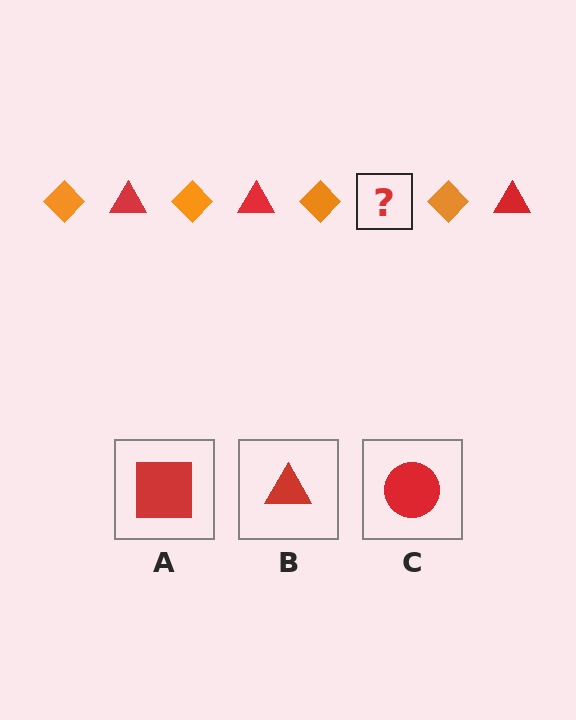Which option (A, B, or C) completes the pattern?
B.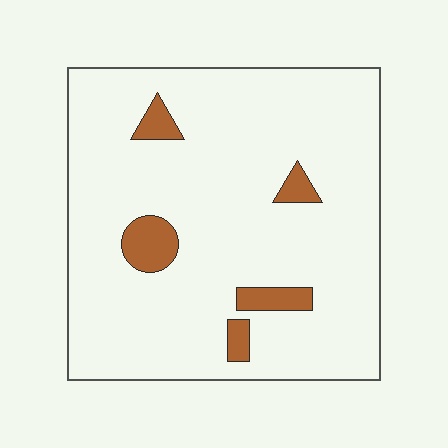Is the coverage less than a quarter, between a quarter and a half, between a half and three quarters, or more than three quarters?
Less than a quarter.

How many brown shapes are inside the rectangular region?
5.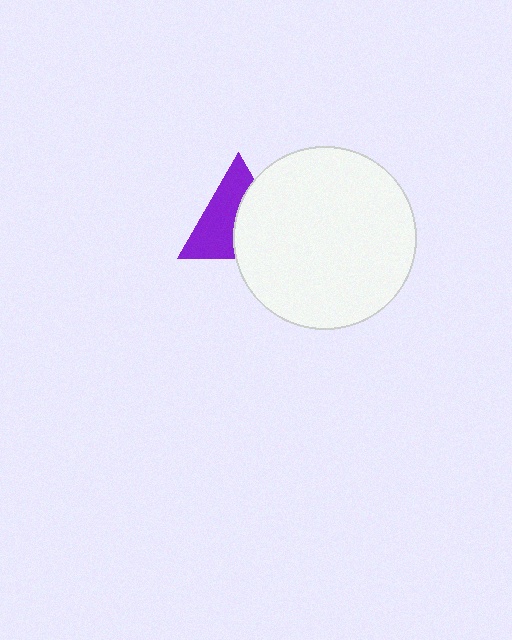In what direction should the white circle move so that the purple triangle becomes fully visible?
The white circle should move right. That is the shortest direction to clear the overlap and leave the purple triangle fully visible.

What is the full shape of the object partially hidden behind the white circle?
The partially hidden object is a purple triangle.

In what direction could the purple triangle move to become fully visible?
The purple triangle could move left. That would shift it out from behind the white circle entirely.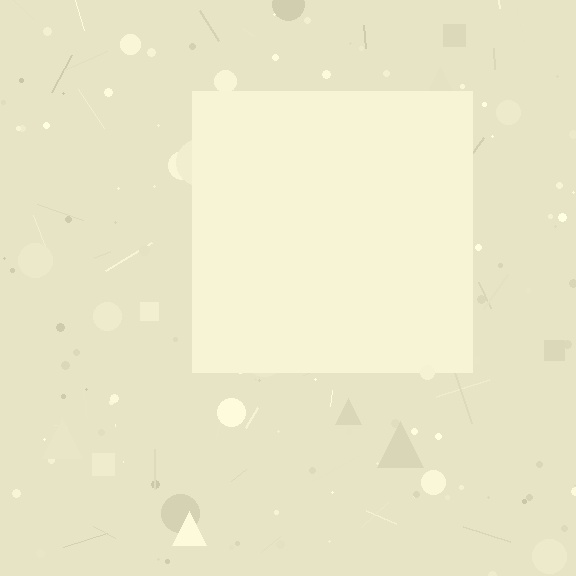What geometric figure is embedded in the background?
A square is embedded in the background.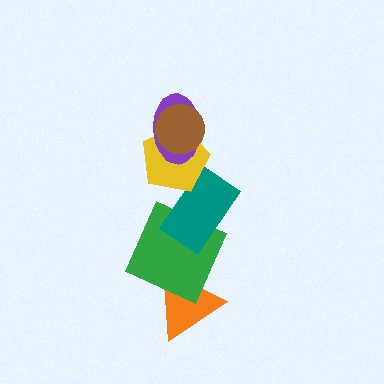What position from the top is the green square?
The green square is 5th from the top.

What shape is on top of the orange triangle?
The green square is on top of the orange triangle.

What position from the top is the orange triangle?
The orange triangle is 6th from the top.